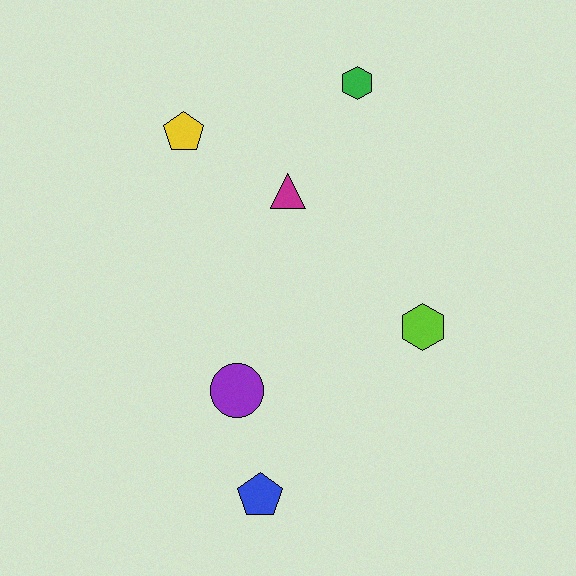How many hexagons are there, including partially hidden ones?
There are 2 hexagons.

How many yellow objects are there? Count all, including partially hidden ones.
There is 1 yellow object.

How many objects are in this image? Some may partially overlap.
There are 6 objects.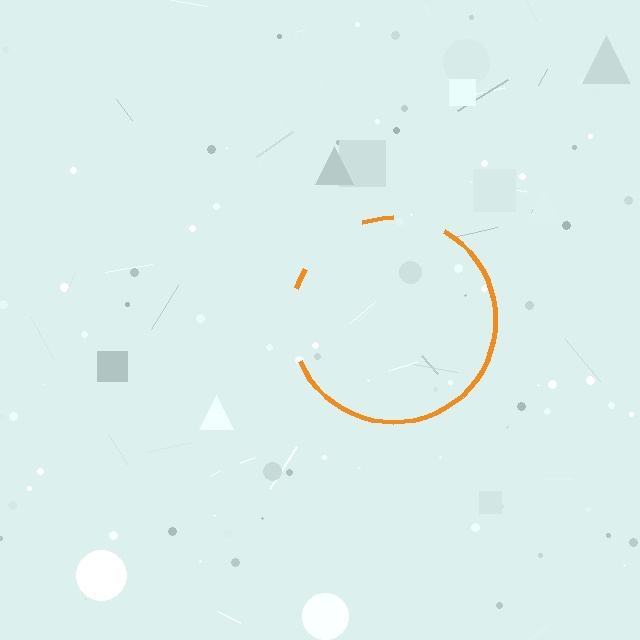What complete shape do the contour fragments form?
The contour fragments form a circle.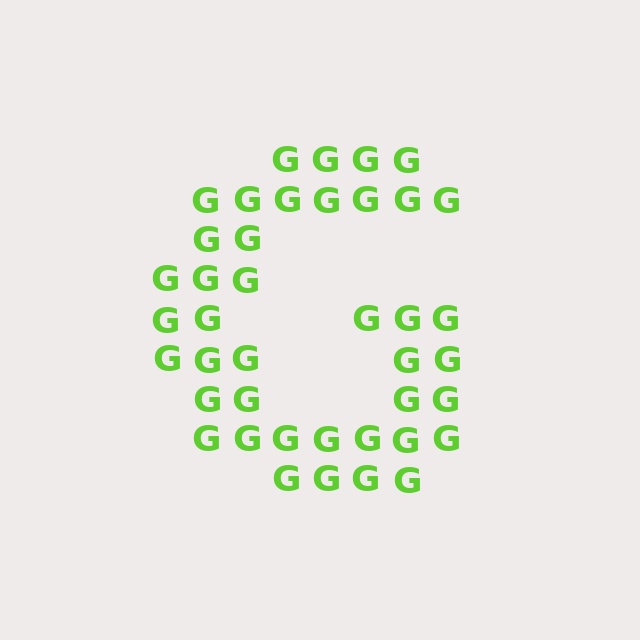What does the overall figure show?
The overall figure shows the letter G.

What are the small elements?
The small elements are letter G's.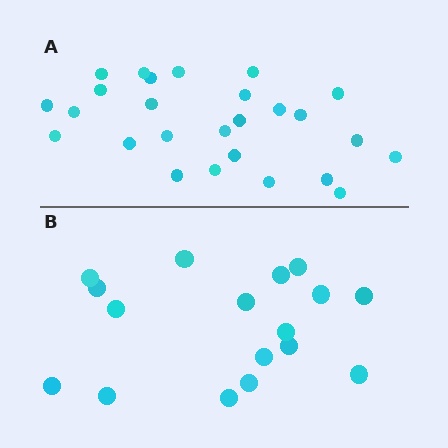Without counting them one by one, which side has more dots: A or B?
Region A (the top region) has more dots.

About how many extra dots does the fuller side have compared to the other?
Region A has roughly 8 or so more dots than region B.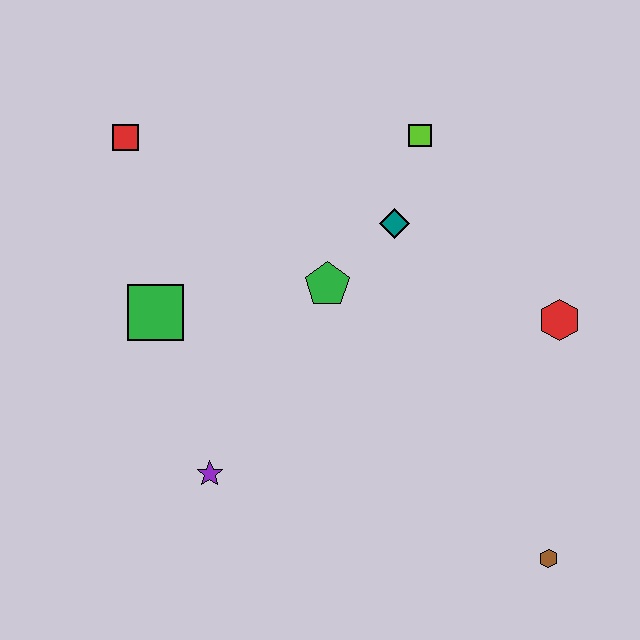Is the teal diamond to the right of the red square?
Yes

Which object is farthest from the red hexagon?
The red square is farthest from the red hexagon.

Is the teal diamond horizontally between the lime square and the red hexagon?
No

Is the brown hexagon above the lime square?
No